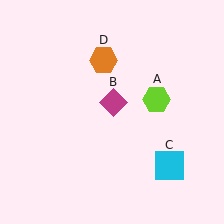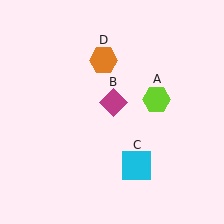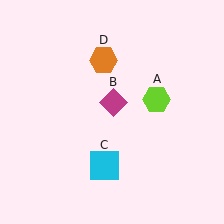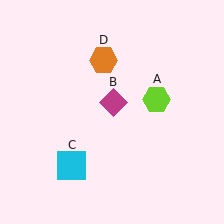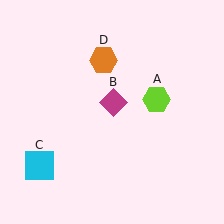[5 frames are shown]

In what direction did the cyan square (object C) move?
The cyan square (object C) moved left.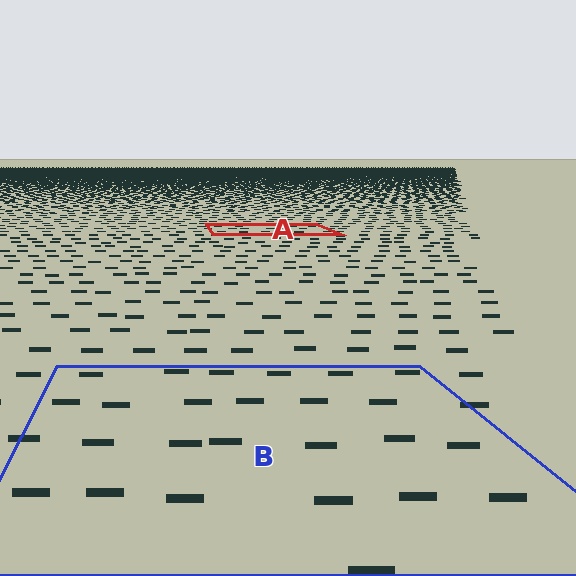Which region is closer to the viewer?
Region B is closer. The texture elements there are larger and more spread out.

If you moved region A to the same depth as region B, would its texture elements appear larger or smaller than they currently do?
They would appear larger. At a closer depth, the same texture elements are projected at a bigger on-screen size.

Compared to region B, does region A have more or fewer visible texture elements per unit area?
Region A has more texture elements per unit area — they are packed more densely because it is farther away.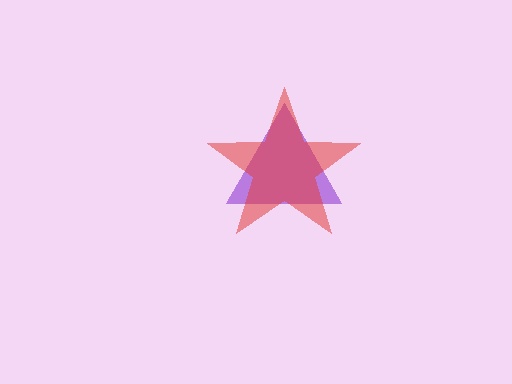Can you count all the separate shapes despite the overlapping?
Yes, there are 2 separate shapes.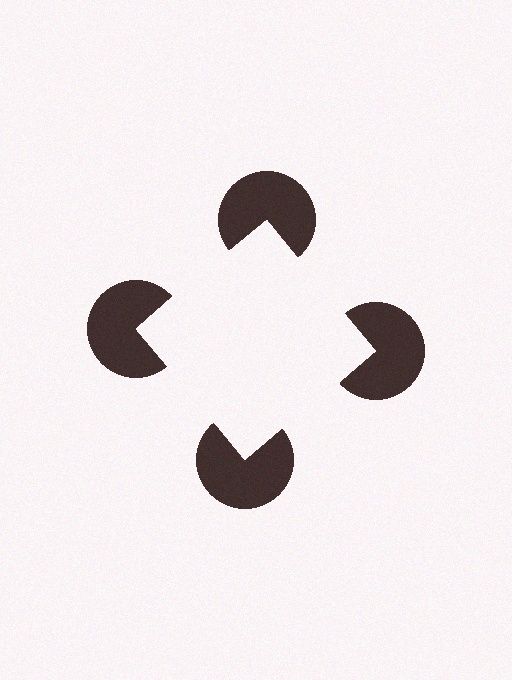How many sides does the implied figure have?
4 sides.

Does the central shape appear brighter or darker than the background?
It typically appears slightly brighter than the background, even though no actual brightness change is drawn.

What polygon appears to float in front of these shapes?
An illusory square — its edges are inferred from the aligned wedge cuts in the pac-man discs, not physically drawn.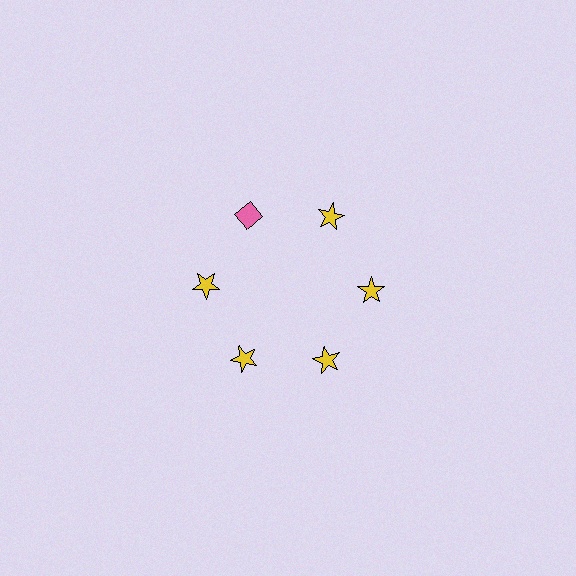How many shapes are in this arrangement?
There are 6 shapes arranged in a ring pattern.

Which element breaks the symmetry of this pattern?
The pink diamond at roughly the 11 o'clock position breaks the symmetry. All other shapes are yellow stars.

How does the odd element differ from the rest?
It differs in both color (pink instead of yellow) and shape (diamond instead of star).